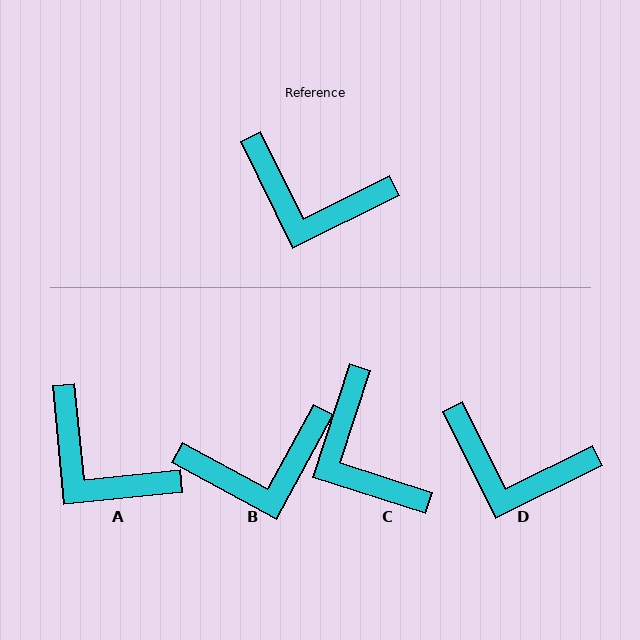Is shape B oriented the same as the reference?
No, it is off by about 35 degrees.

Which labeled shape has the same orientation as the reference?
D.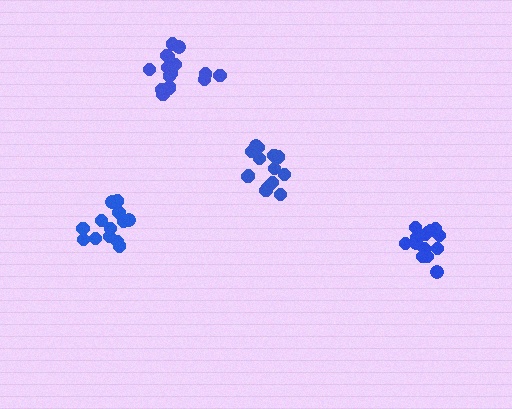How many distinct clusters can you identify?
There are 4 distinct clusters.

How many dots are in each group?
Group 1: 16 dots, Group 2: 13 dots, Group 3: 17 dots, Group 4: 15 dots (61 total).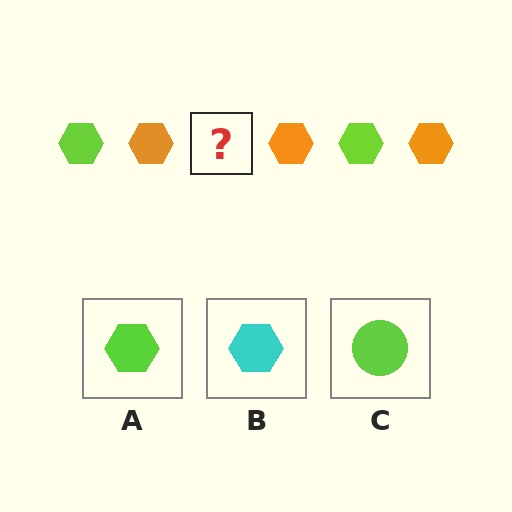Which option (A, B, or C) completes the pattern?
A.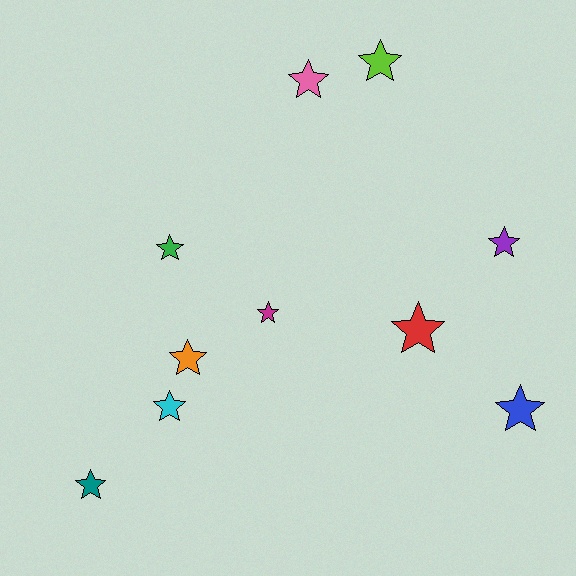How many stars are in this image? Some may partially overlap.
There are 10 stars.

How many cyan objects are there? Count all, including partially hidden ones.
There is 1 cyan object.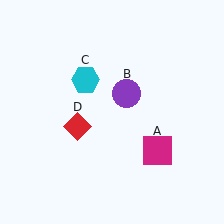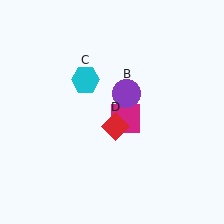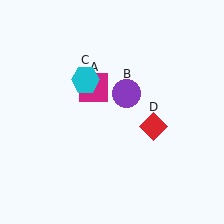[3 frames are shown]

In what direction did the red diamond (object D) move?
The red diamond (object D) moved right.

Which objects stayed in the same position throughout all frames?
Purple circle (object B) and cyan hexagon (object C) remained stationary.